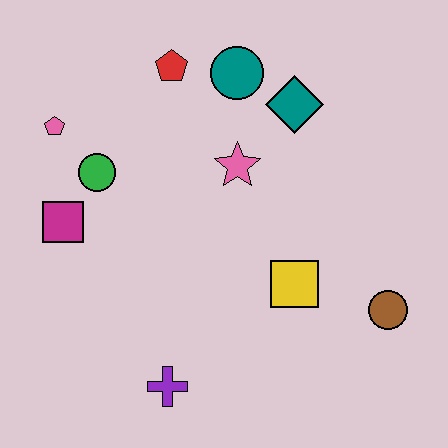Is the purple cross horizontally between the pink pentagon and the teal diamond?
Yes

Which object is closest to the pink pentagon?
The green circle is closest to the pink pentagon.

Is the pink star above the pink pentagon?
No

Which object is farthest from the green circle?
The brown circle is farthest from the green circle.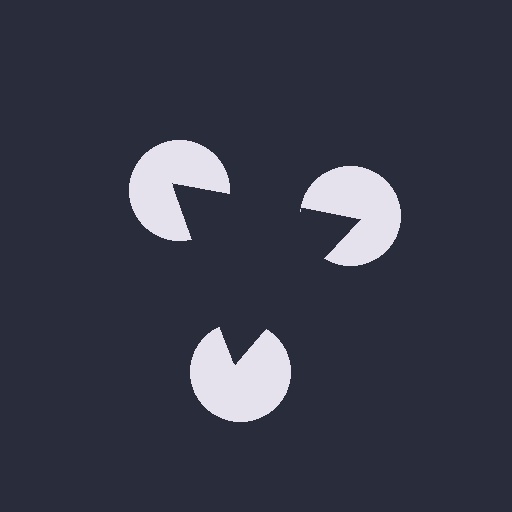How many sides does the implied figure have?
3 sides.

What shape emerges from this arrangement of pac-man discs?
An illusory triangle — its edges are inferred from the aligned wedge cuts in the pac-man discs, not physically drawn.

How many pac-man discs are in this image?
There are 3 — one at each vertex of the illusory triangle.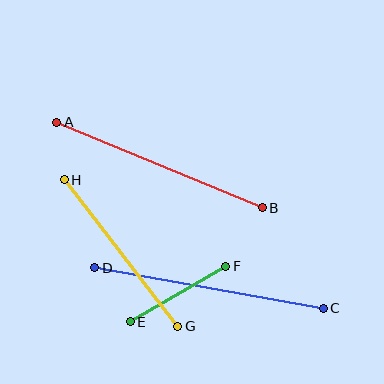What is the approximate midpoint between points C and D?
The midpoint is at approximately (209, 288) pixels.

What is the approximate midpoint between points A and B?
The midpoint is at approximately (159, 165) pixels.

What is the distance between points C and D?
The distance is approximately 232 pixels.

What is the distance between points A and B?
The distance is approximately 223 pixels.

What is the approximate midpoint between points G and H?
The midpoint is at approximately (121, 253) pixels.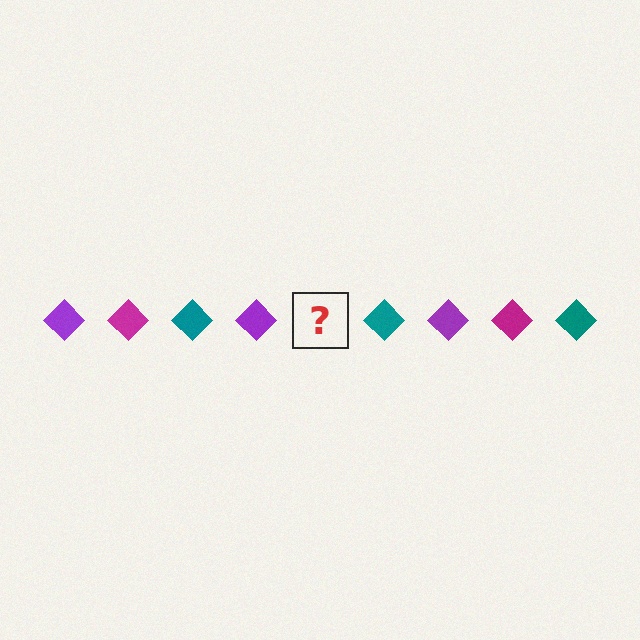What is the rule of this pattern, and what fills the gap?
The rule is that the pattern cycles through purple, magenta, teal diamonds. The gap should be filled with a magenta diamond.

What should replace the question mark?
The question mark should be replaced with a magenta diamond.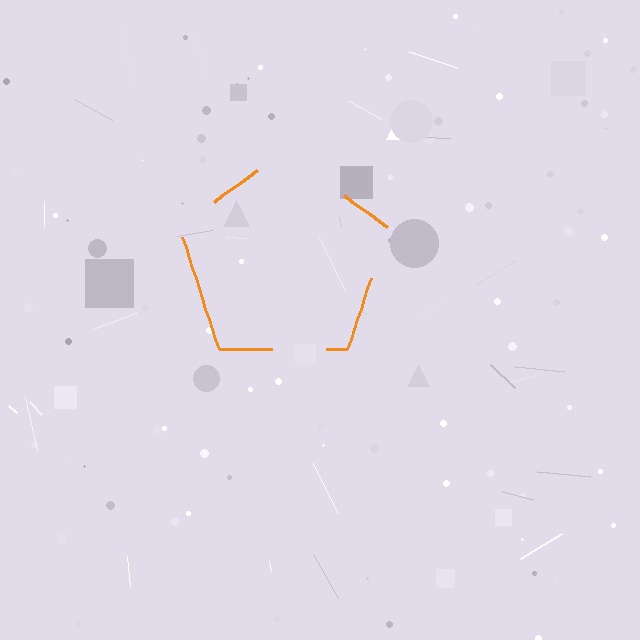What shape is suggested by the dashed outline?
The dashed outline suggests a pentagon.